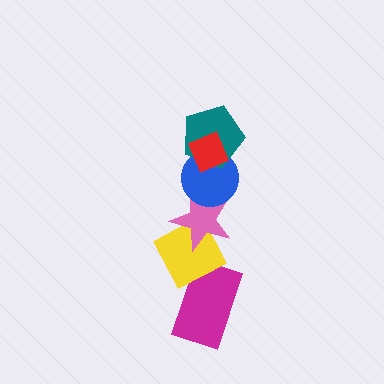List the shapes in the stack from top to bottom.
From top to bottom: the red diamond, the teal pentagon, the blue circle, the pink star, the yellow diamond, the magenta rectangle.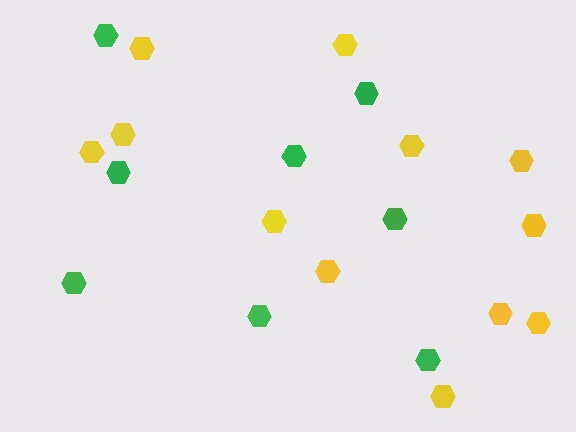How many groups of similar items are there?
There are 2 groups: one group of green hexagons (8) and one group of yellow hexagons (12).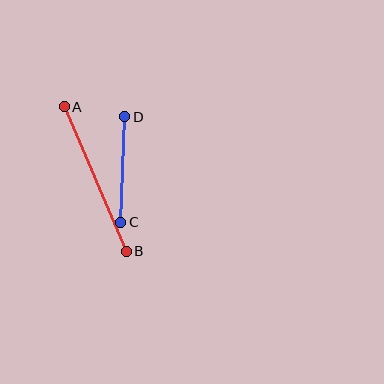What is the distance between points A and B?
The distance is approximately 157 pixels.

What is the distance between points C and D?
The distance is approximately 105 pixels.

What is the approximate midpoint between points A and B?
The midpoint is at approximately (95, 179) pixels.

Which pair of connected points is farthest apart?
Points A and B are farthest apart.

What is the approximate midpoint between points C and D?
The midpoint is at approximately (123, 170) pixels.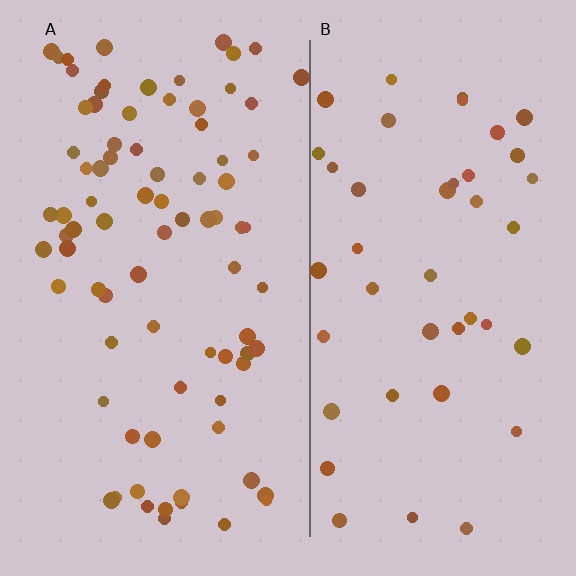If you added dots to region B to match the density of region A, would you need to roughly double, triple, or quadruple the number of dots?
Approximately double.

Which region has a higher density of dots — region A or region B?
A (the left).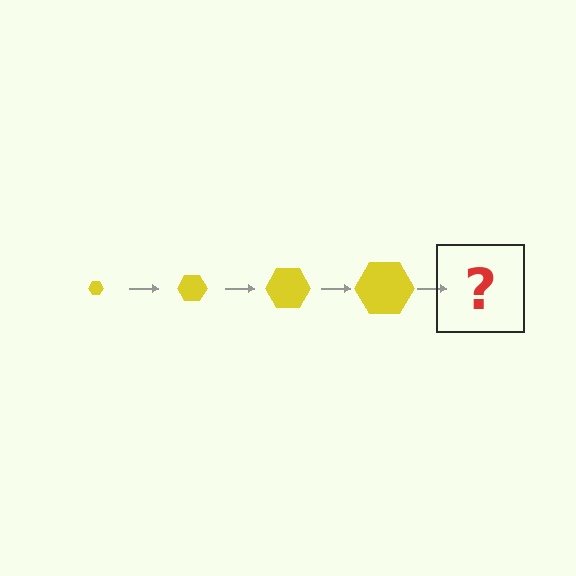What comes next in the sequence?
The next element should be a yellow hexagon, larger than the previous one.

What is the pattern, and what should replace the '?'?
The pattern is that the hexagon gets progressively larger each step. The '?' should be a yellow hexagon, larger than the previous one.